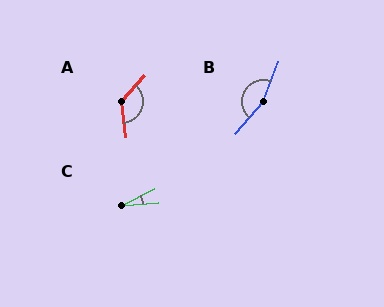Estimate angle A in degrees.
Approximately 131 degrees.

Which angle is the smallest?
C, at approximately 22 degrees.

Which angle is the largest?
B, at approximately 161 degrees.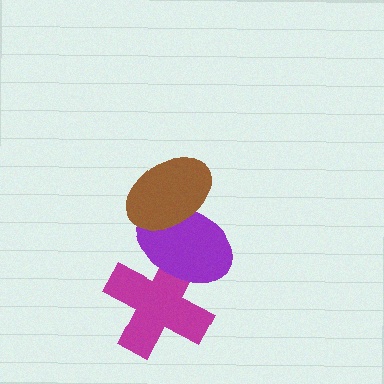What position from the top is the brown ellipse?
The brown ellipse is 1st from the top.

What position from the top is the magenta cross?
The magenta cross is 3rd from the top.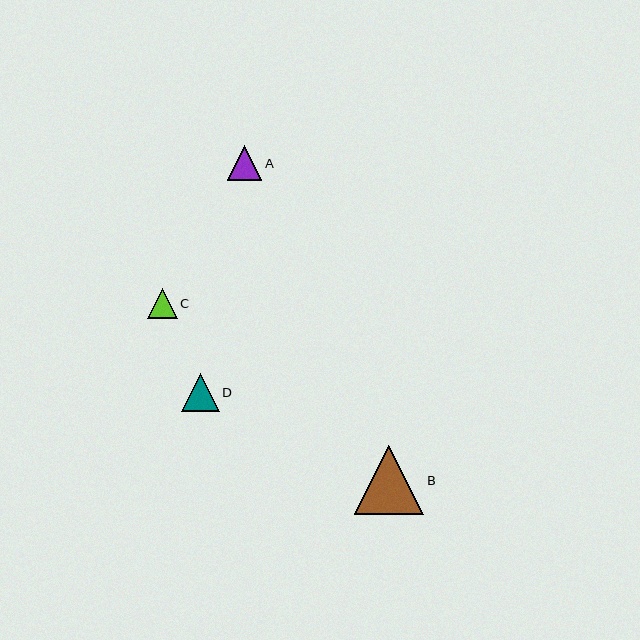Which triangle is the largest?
Triangle B is the largest with a size of approximately 70 pixels.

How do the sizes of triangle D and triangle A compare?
Triangle D and triangle A are approximately the same size.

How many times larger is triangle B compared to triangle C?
Triangle B is approximately 2.4 times the size of triangle C.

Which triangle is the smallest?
Triangle C is the smallest with a size of approximately 30 pixels.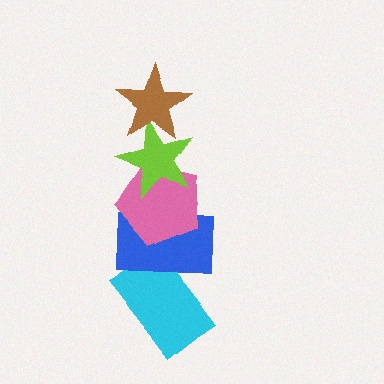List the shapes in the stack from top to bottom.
From top to bottom: the brown star, the lime star, the pink pentagon, the blue rectangle, the cyan rectangle.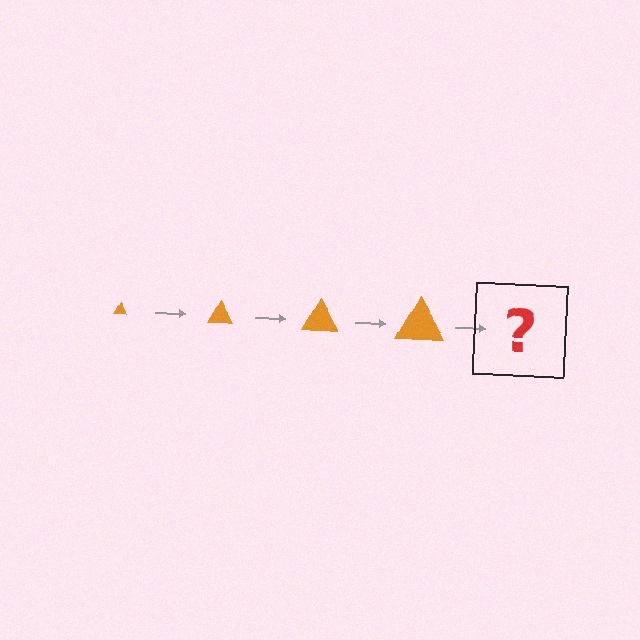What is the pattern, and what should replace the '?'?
The pattern is that the triangle gets progressively larger each step. The '?' should be an orange triangle, larger than the previous one.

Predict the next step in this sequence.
The next step is an orange triangle, larger than the previous one.